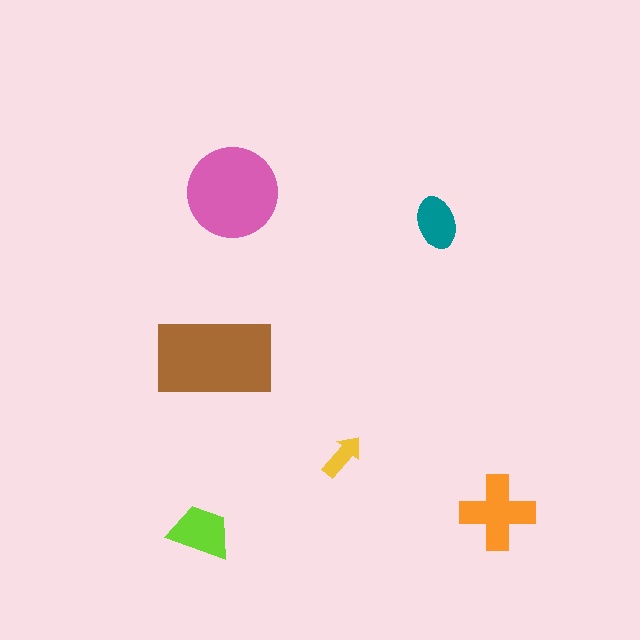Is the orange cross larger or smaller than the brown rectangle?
Smaller.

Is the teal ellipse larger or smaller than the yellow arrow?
Larger.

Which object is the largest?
The brown rectangle.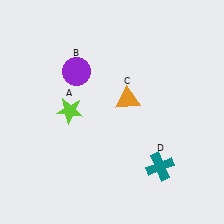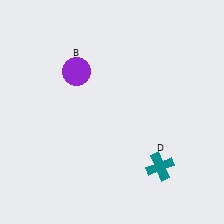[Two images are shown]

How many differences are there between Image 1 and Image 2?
There are 2 differences between the two images.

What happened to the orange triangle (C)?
The orange triangle (C) was removed in Image 2. It was in the top-right area of Image 1.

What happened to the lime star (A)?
The lime star (A) was removed in Image 2. It was in the top-left area of Image 1.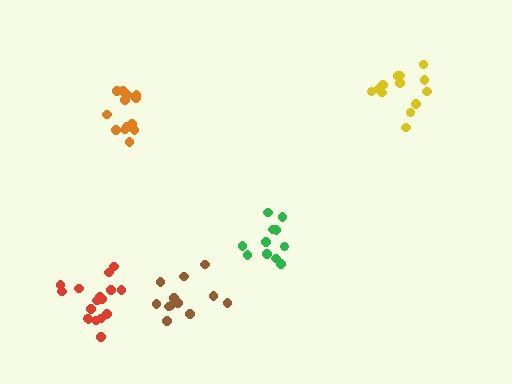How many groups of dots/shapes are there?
There are 5 groups.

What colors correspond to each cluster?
The clusters are colored: brown, green, orange, yellow, red.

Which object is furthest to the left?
The red cluster is leftmost.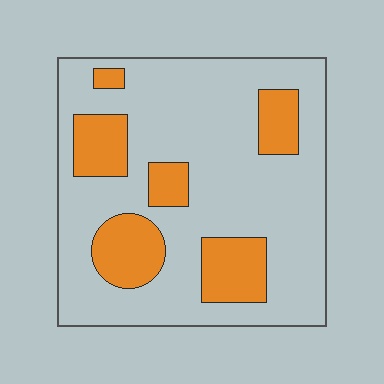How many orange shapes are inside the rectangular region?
6.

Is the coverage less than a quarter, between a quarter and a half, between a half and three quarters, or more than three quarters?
Less than a quarter.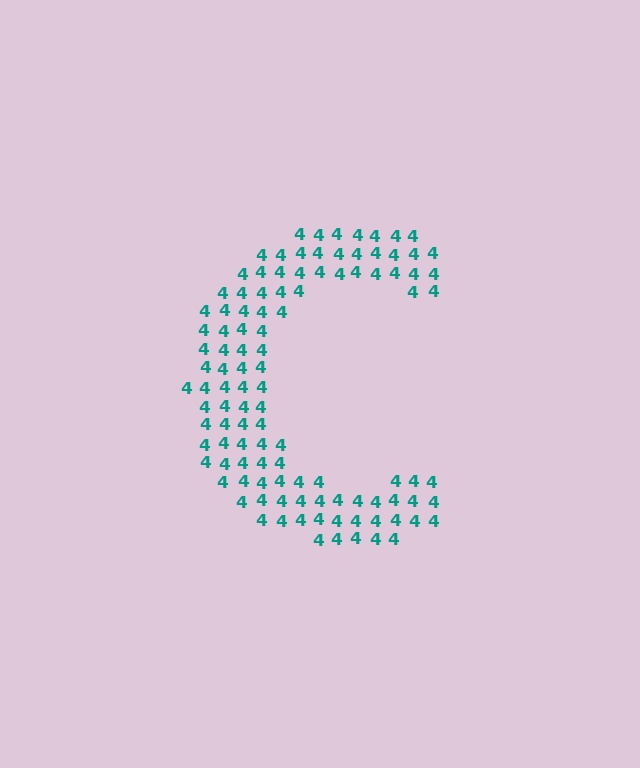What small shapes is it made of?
It is made of small digit 4's.